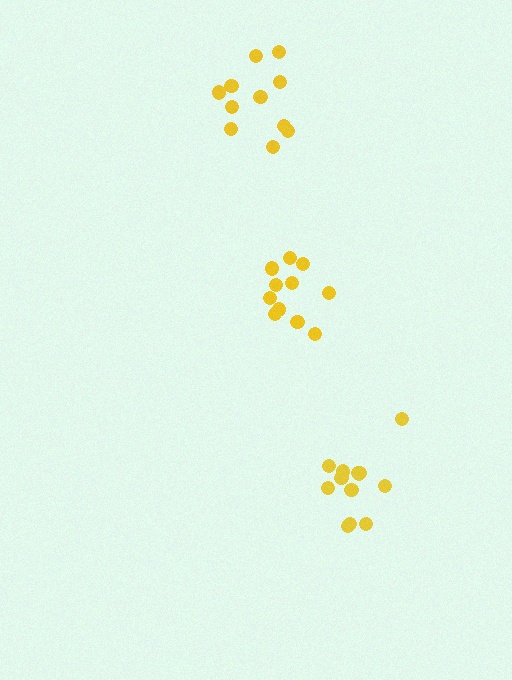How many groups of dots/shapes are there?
There are 3 groups.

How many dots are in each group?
Group 1: 11 dots, Group 2: 13 dots, Group 3: 11 dots (35 total).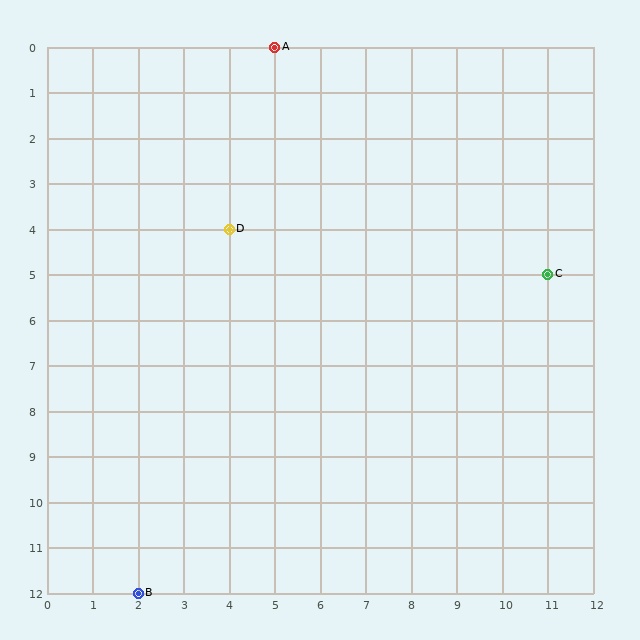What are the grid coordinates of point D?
Point D is at grid coordinates (4, 4).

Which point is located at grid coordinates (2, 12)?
Point B is at (2, 12).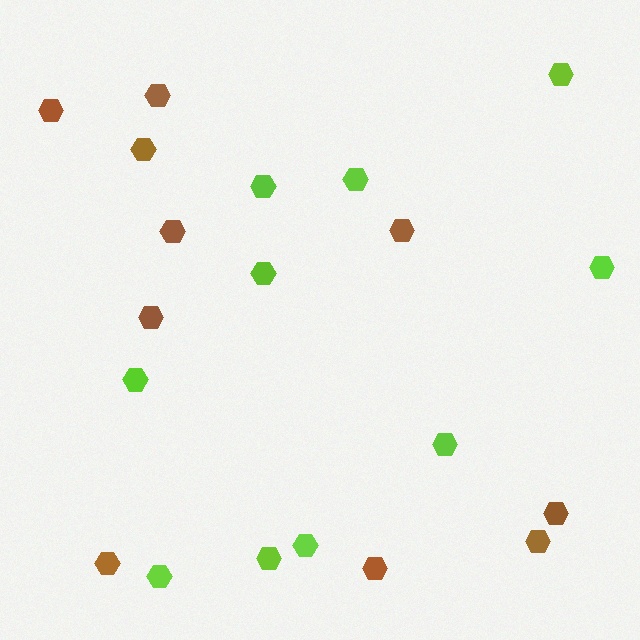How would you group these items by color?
There are 2 groups: one group of lime hexagons (10) and one group of brown hexagons (10).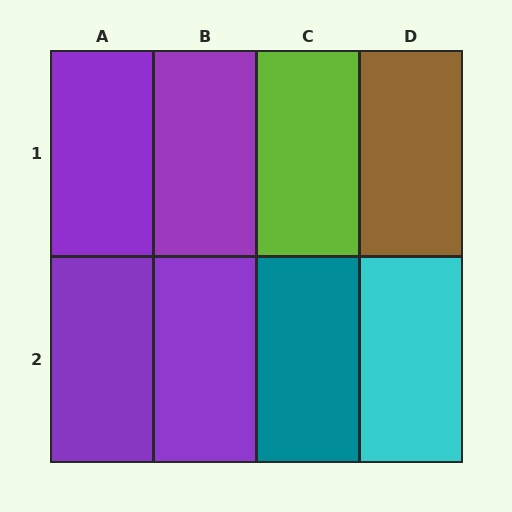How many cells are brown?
1 cell is brown.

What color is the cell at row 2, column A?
Purple.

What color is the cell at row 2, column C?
Teal.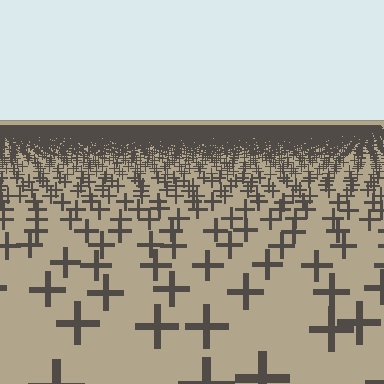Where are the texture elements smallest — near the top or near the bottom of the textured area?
Near the top.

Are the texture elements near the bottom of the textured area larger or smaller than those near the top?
Larger. Near the bottom, elements are closer to the viewer and appear at a bigger on-screen size.